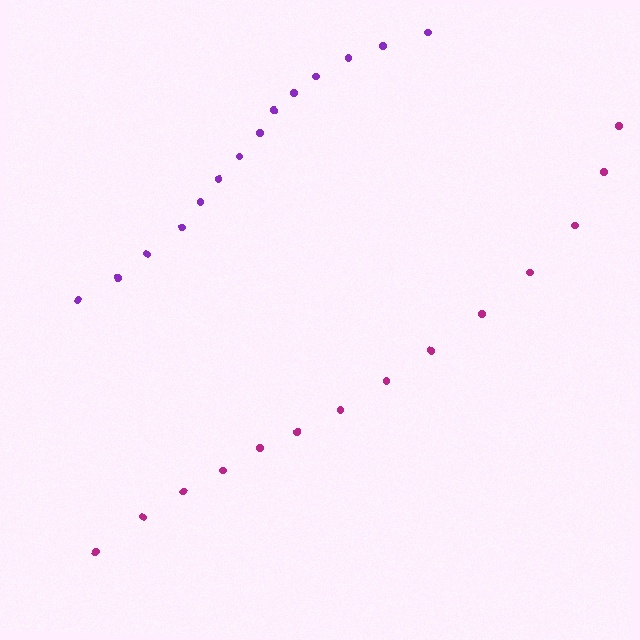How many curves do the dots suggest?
There are 2 distinct paths.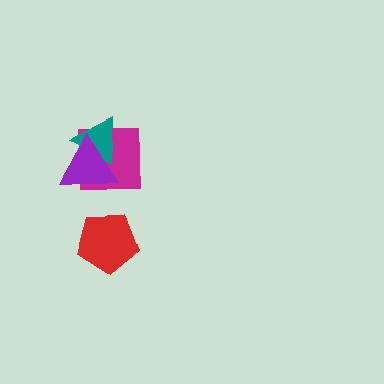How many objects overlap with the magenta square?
2 objects overlap with the magenta square.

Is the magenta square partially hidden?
Yes, it is partially covered by another shape.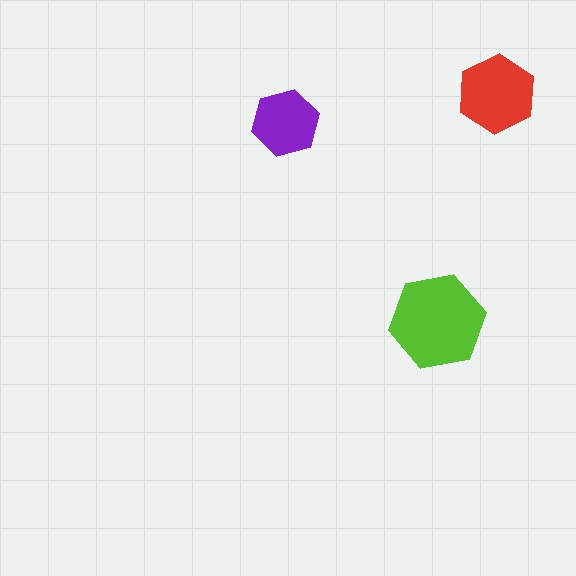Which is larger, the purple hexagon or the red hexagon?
The red one.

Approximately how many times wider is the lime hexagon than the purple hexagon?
About 1.5 times wider.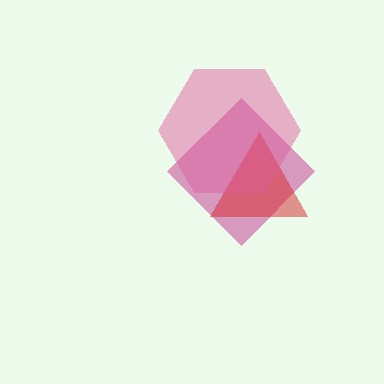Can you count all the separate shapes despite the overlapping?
Yes, there are 3 separate shapes.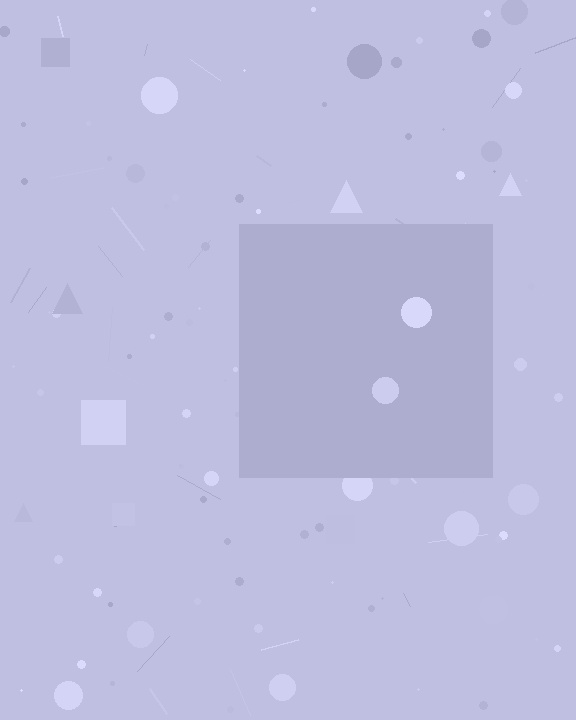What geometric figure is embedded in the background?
A square is embedded in the background.